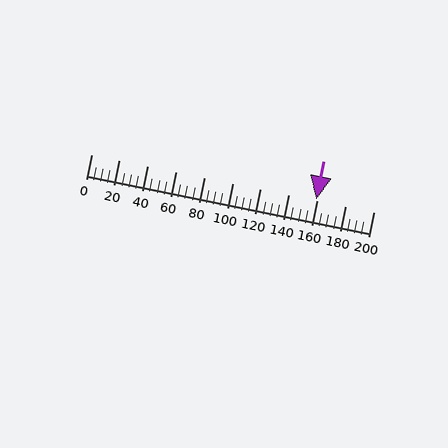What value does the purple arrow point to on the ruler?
The purple arrow points to approximately 160.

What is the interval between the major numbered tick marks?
The major tick marks are spaced 20 units apart.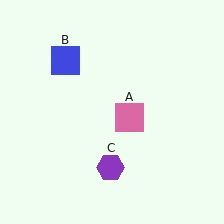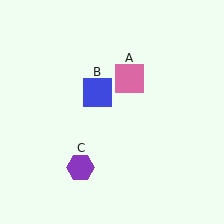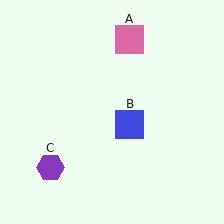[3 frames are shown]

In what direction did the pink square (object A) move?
The pink square (object A) moved up.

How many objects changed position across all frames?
3 objects changed position: pink square (object A), blue square (object B), purple hexagon (object C).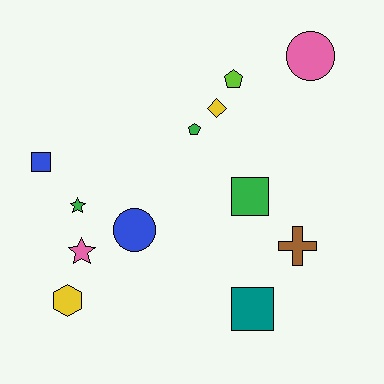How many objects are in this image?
There are 12 objects.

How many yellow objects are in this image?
There are 2 yellow objects.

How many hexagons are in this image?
There is 1 hexagon.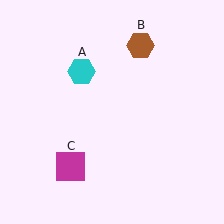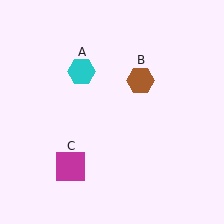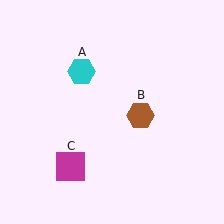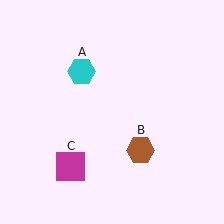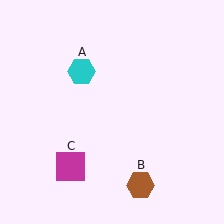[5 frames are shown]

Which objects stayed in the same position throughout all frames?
Cyan hexagon (object A) and magenta square (object C) remained stationary.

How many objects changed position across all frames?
1 object changed position: brown hexagon (object B).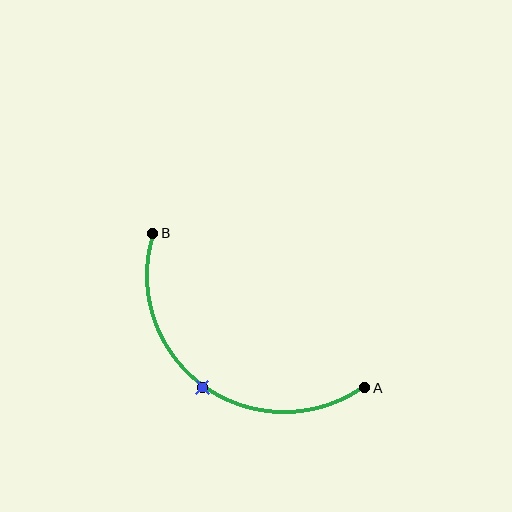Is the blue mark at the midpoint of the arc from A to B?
Yes. The blue mark lies on the arc at equal arc-length from both A and B — it is the arc midpoint.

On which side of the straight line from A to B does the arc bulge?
The arc bulges below and to the left of the straight line connecting A and B.